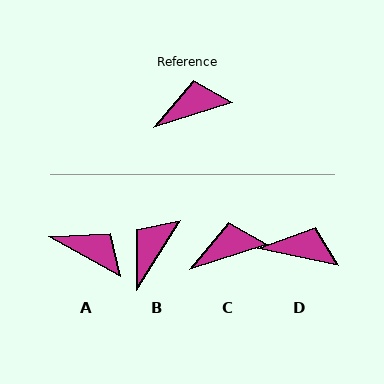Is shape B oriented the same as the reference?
No, it is off by about 41 degrees.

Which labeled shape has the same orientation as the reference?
C.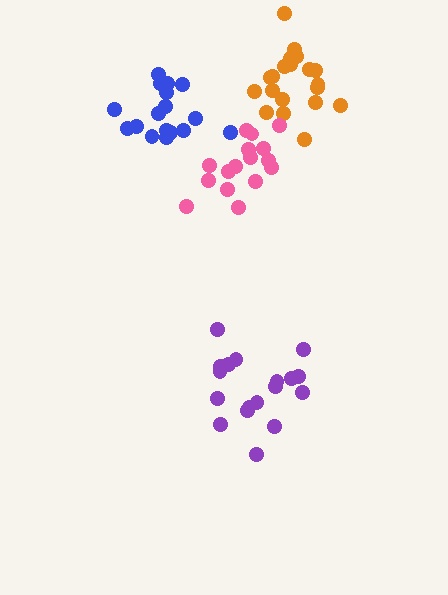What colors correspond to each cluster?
The clusters are colored: purple, orange, blue, pink.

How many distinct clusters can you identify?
There are 4 distinct clusters.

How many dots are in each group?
Group 1: 18 dots, Group 2: 20 dots, Group 3: 17 dots, Group 4: 16 dots (71 total).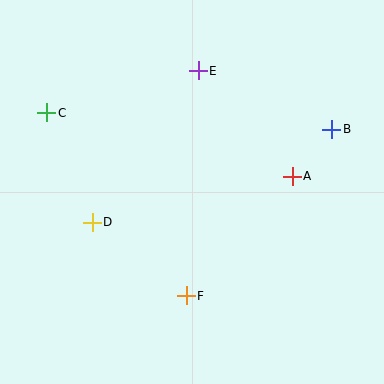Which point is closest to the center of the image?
Point A at (292, 176) is closest to the center.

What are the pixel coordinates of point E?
Point E is at (198, 71).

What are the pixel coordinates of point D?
Point D is at (92, 222).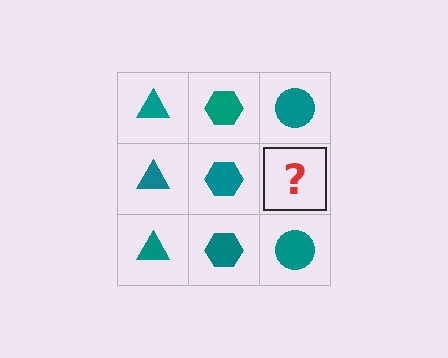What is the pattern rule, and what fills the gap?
The rule is that each column has a consistent shape. The gap should be filled with a teal circle.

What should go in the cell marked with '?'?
The missing cell should contain a teal circle.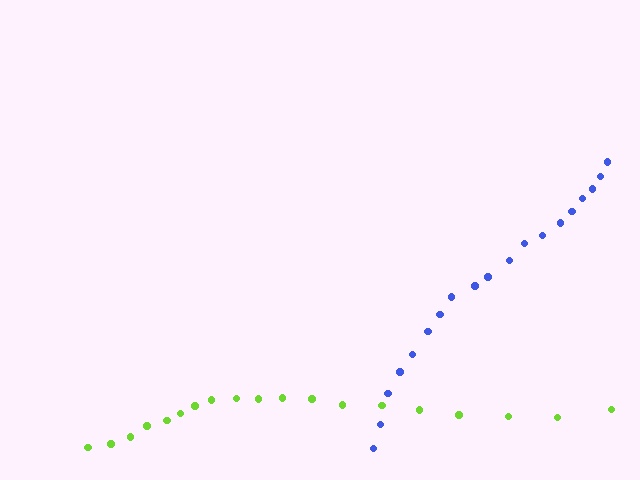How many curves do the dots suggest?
There are 2 distinct paths.